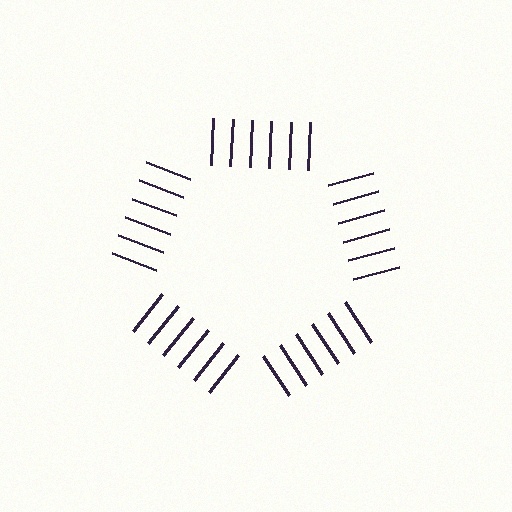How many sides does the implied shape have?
5 sides — the line-ends trace a pentagon.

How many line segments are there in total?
30 — 6 along each of the 5 edges.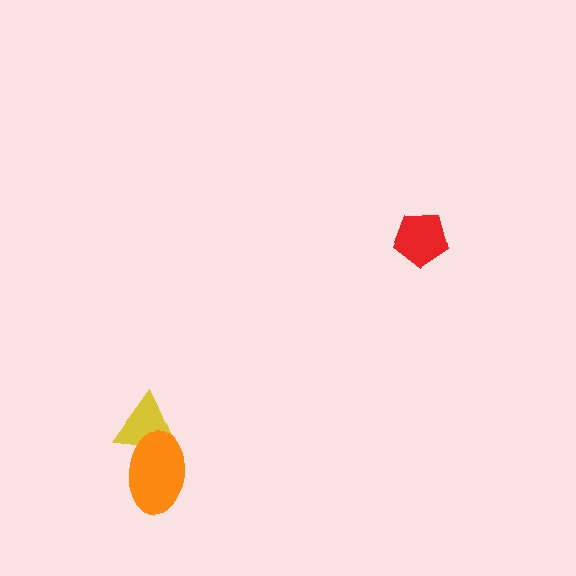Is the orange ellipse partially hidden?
No, no other shape covers it.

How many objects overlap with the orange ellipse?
1 object overlaps with the orange ellipse.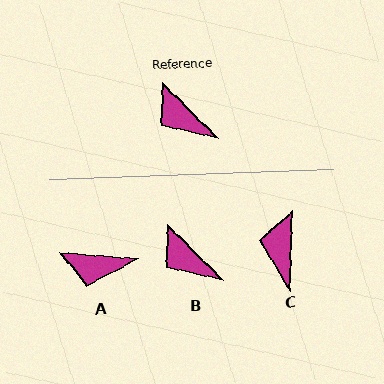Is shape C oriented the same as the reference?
No, it is off by about 46 degrees.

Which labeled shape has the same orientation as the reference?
B.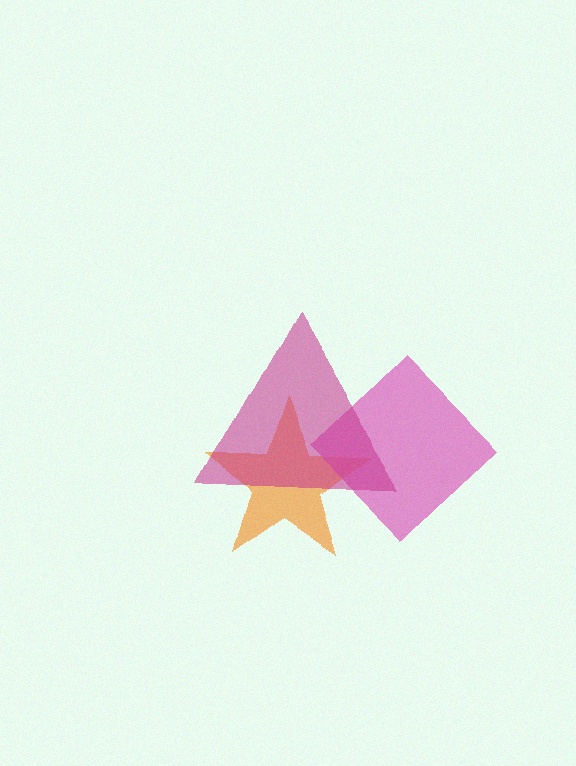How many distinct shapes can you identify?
There are 3 distinct shapes: an orange star, a pink diamond, a magenta triangle.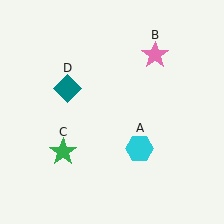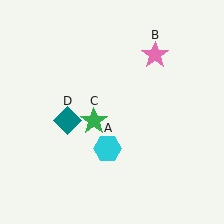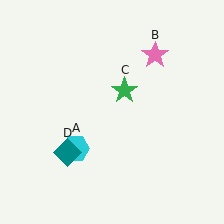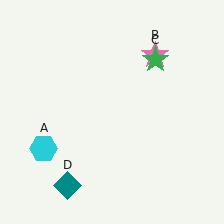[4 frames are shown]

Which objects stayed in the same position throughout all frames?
Pink star (object B) remained stationary.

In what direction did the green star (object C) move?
The green star (object C) moved up and to the right.